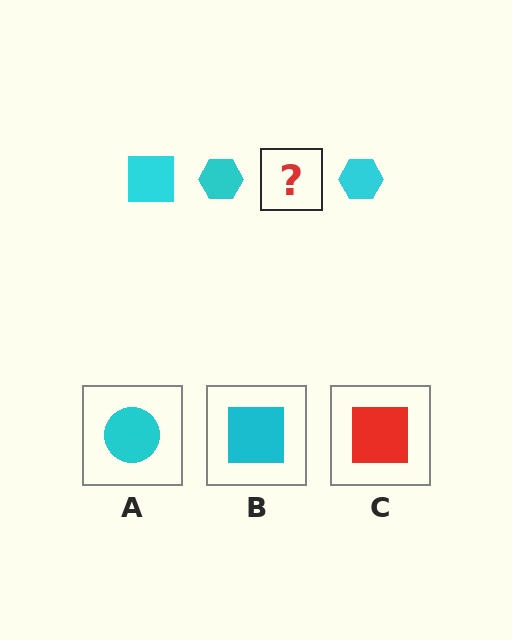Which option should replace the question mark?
Option B.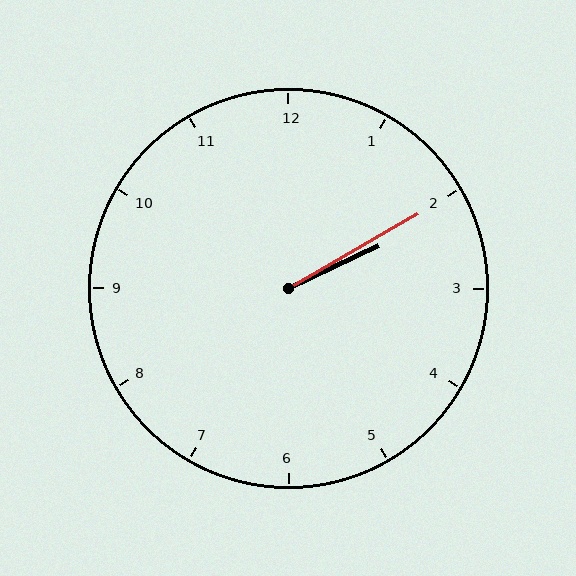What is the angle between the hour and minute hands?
Approximately 5 degrees.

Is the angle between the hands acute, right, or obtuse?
It is acute.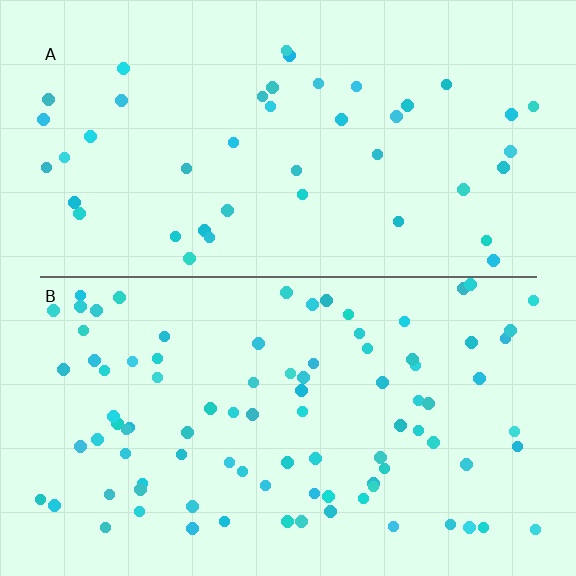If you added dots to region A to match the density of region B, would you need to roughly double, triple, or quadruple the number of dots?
Approximately double.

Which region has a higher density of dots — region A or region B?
B (the bottom).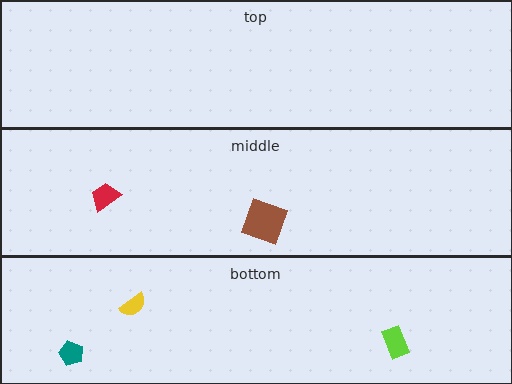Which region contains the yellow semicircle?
The bottom region.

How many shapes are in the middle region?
2.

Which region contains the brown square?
The middle region.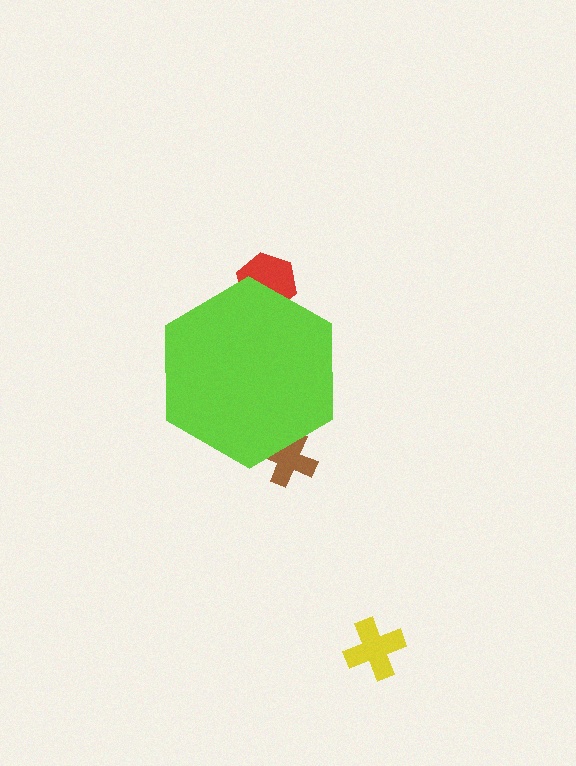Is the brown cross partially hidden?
Yes, the brown cross is partially hidden behind the lime hexagon.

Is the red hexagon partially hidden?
Yes, the red hexagon is partially hidden behind the lime hexagon.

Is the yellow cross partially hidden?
No, the yellow cross is fully visible.